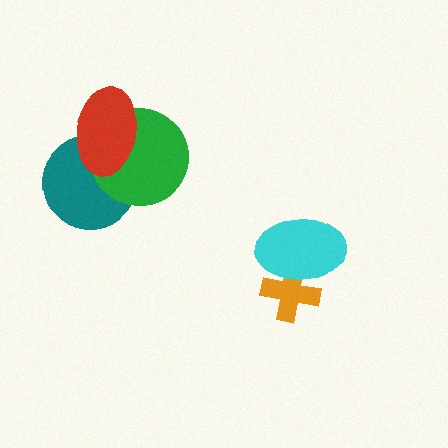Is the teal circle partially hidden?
Yes, it is partially covered by another shape.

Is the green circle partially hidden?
Yes, it is partially covered by another shape.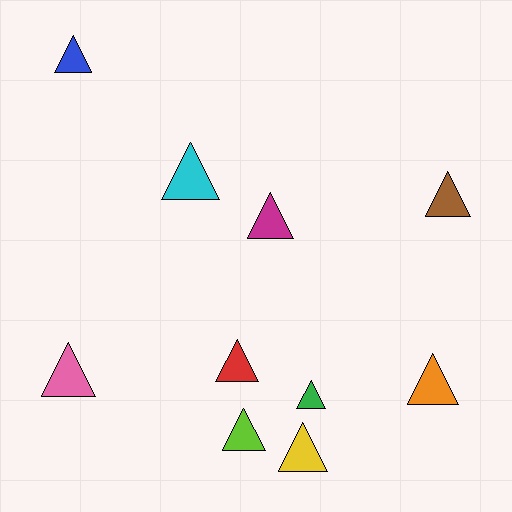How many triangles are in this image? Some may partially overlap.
There are 10 triangles.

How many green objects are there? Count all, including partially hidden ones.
There is 1 green object.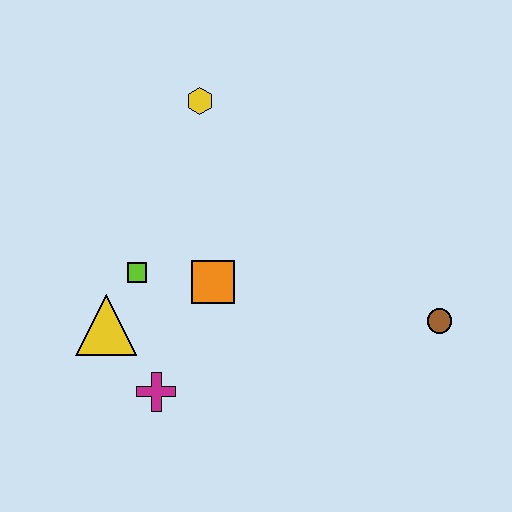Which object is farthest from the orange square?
The brown circle is farthest from the orange square.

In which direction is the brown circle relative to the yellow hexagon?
The brown circle is to the right of the yellow hexagon.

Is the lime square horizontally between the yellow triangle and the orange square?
Yes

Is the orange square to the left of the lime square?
No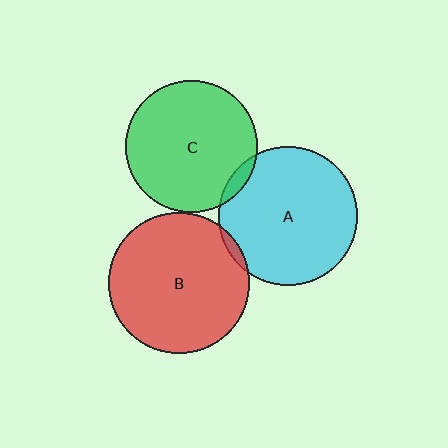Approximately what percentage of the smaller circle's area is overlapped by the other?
Approximately 5%.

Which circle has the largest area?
Circle B (red).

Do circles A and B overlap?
Yes.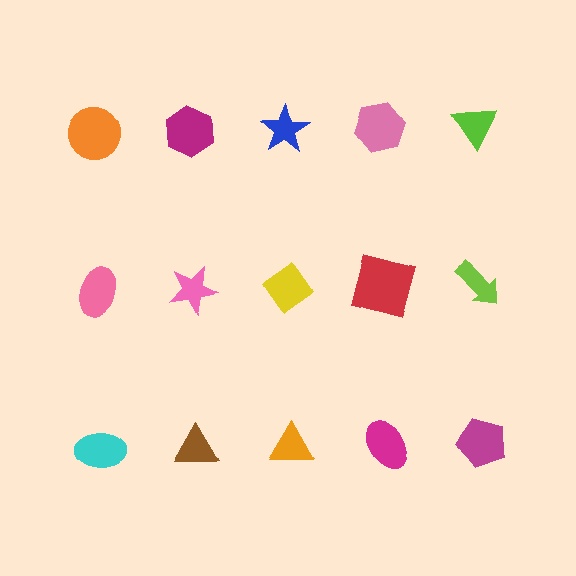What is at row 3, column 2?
A brown triangle.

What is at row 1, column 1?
An orange circle.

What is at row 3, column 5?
A magenta pentagon.